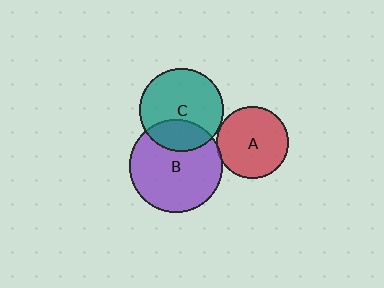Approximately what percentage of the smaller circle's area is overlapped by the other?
Approximately 5%.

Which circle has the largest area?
Circle B (purple).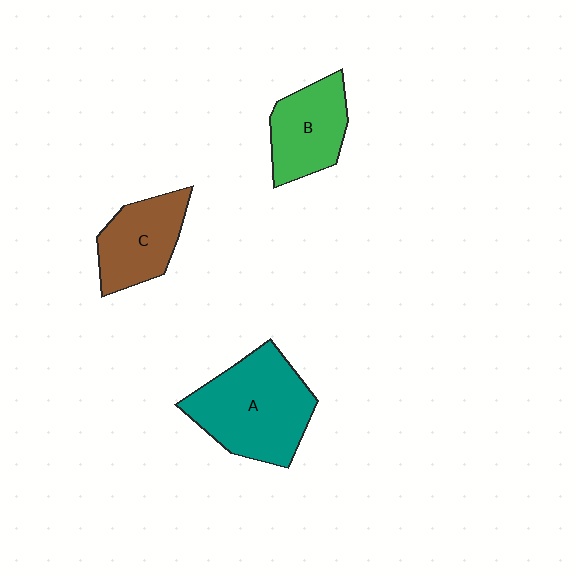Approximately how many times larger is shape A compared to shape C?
Approximately 1.6 times.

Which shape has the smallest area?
Shape B (green).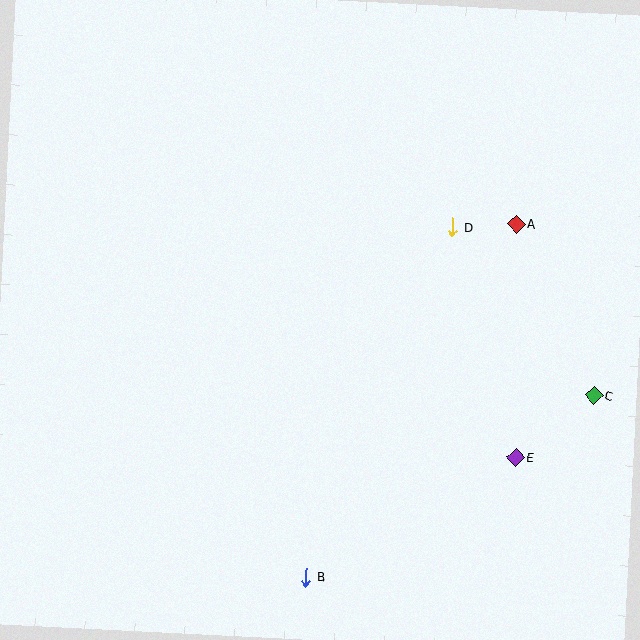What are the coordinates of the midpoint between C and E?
The midpoint between C and E is at (555, 426).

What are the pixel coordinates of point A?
Point A is at (517, 224).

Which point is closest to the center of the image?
Point D at (453, 227) is closest to the center.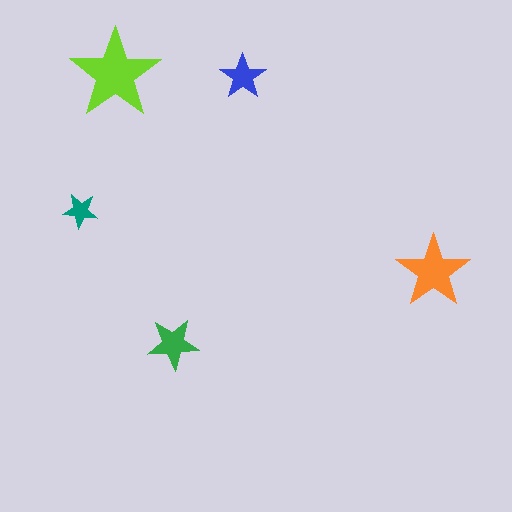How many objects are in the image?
There are 5 objects in the image.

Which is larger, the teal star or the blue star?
The blue one.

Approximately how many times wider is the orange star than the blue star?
About 1.5 times wider.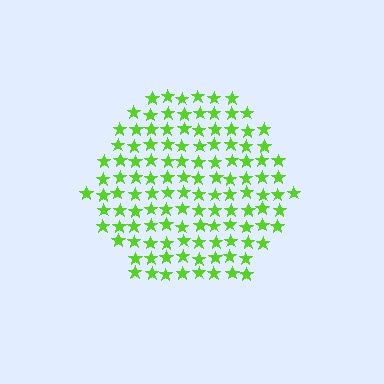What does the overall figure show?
The overall figure shows a hexagon.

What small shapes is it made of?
It is made of small stars.